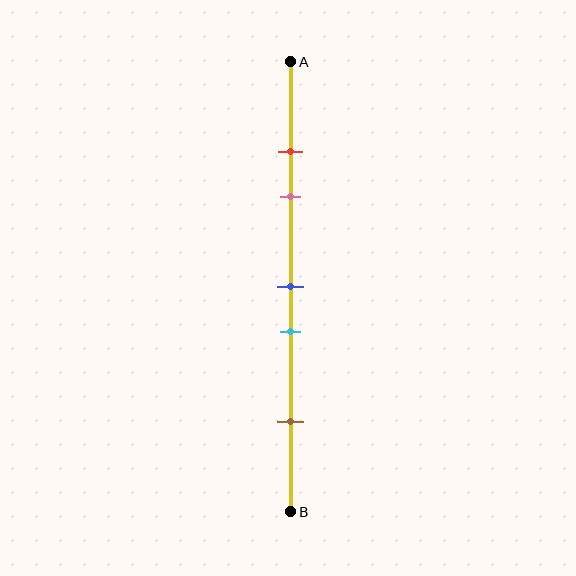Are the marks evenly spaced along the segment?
No, the marks are not evenly spaced.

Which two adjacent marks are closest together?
The red and pink marks are the closest adjacent pair.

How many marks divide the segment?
There are 5 marks dividing the segment.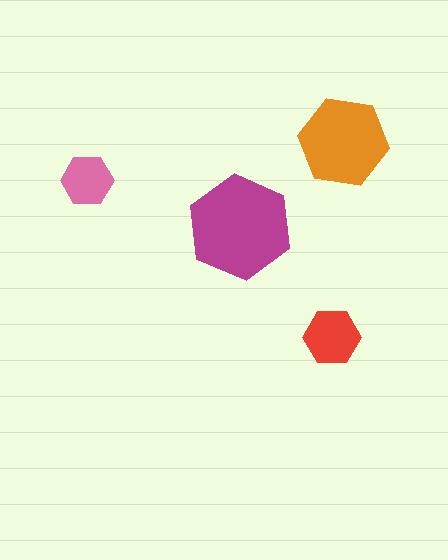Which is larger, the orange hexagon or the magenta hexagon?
The magenta one.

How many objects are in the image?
There are 4 objects in the image.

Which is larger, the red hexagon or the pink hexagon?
The red one.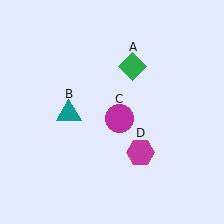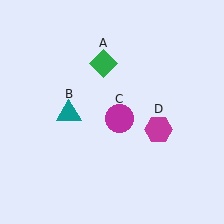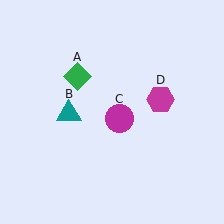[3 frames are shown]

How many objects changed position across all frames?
2 objects changed position: green diamond (object A), magenta hexagon (object D).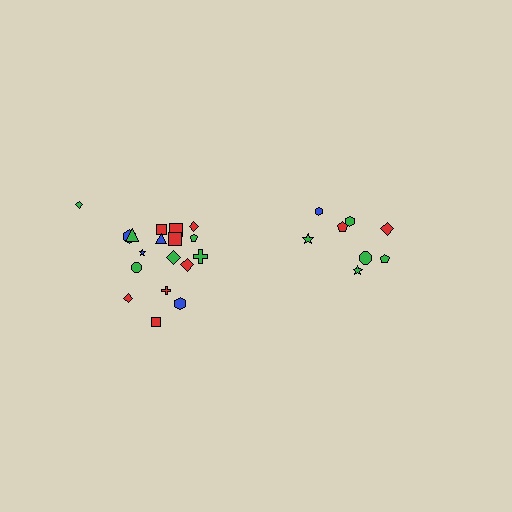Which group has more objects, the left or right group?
The left group.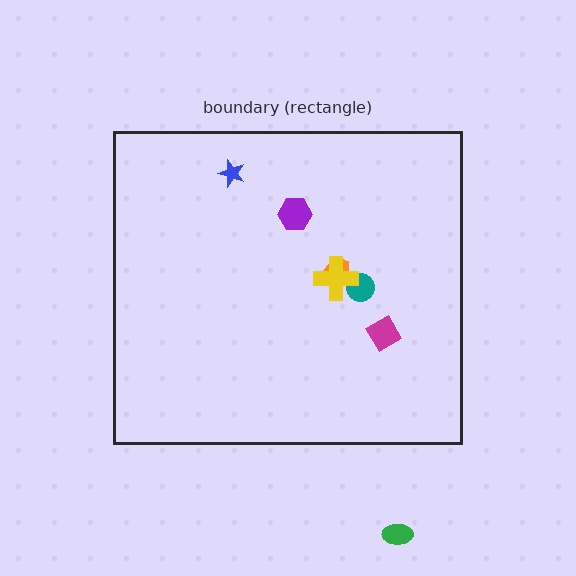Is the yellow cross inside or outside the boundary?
Inside.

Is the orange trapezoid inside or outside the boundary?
Inside.